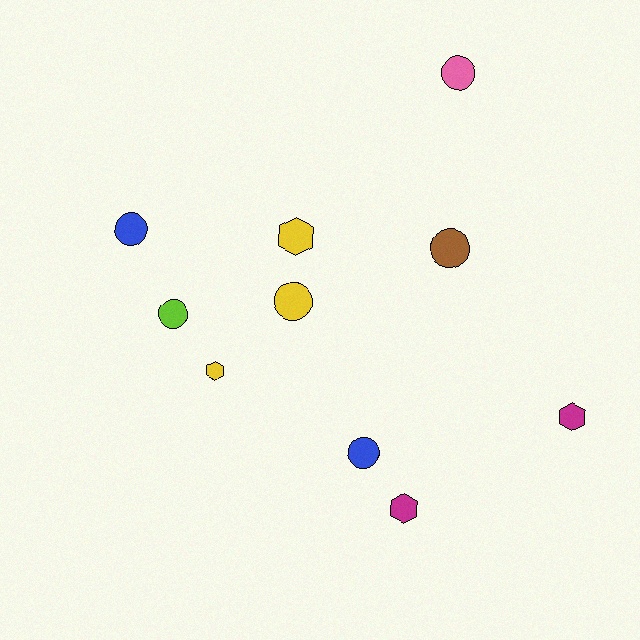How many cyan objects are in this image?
There are no cyan objects.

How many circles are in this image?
There are 6 circles.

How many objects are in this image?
There are 10 objects.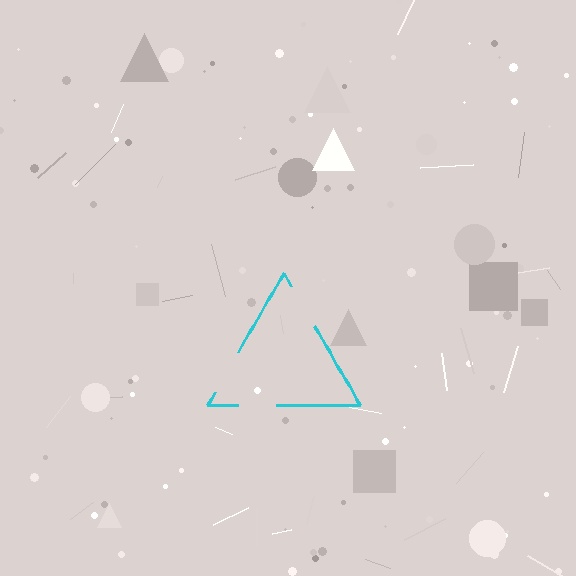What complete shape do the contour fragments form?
The contour fragments form a triangle.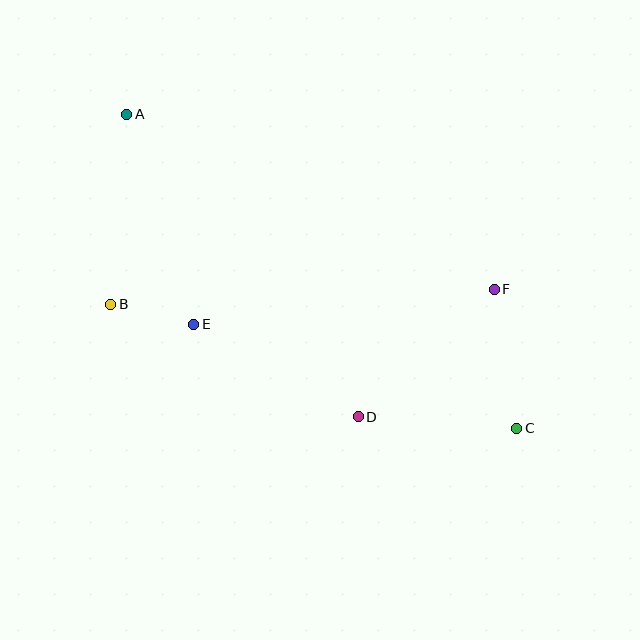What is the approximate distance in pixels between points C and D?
The distance between C and D is approximately 159 pixels.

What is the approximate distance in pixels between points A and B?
The distance between A and B is approximately 191 pixels.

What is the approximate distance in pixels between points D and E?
The distance between D and E is approximately 189 pixels.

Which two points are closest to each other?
Points B and E are closest to each other.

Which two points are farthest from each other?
Points A and C are farthest from each other.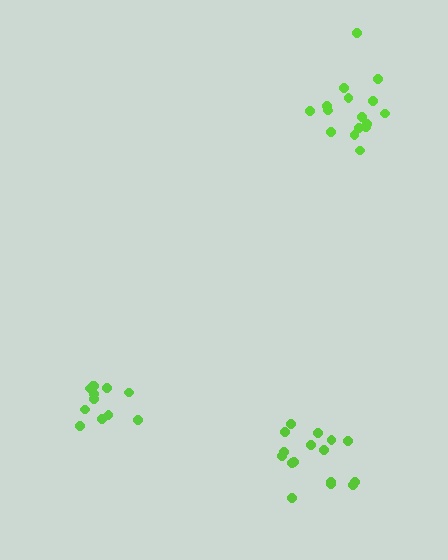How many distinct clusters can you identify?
There are 3 distinct clusters.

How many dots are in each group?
Group 1: 12 dots, Group 2: 16 dots, Group 3: 16 dots (44 total).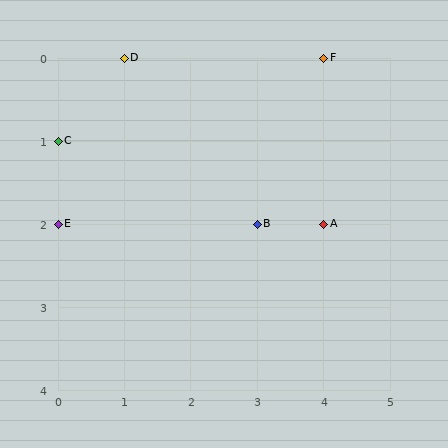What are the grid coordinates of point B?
Point B is at grid coordinates (3, 2).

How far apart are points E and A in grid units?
Points E and A are 4 columns apart.